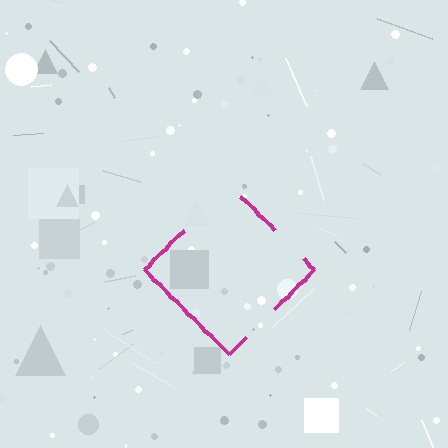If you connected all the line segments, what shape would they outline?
They would outline a diamond.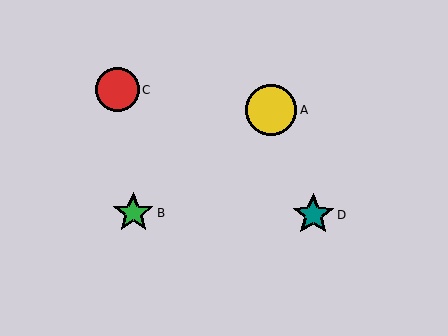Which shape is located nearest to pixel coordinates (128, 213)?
The green star (labeled B) at (133, 213) is nearest to that location.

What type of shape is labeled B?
Shape B is a green star.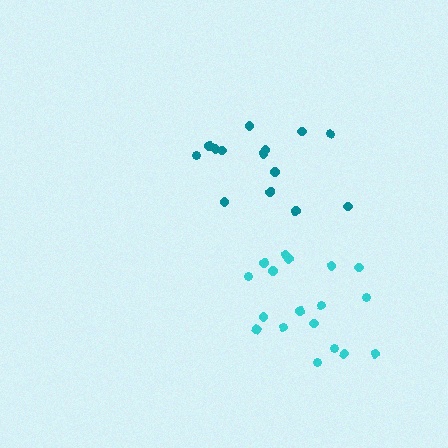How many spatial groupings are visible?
There are 2 spatial groupings.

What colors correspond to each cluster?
The clusters are colored: cyan, teal.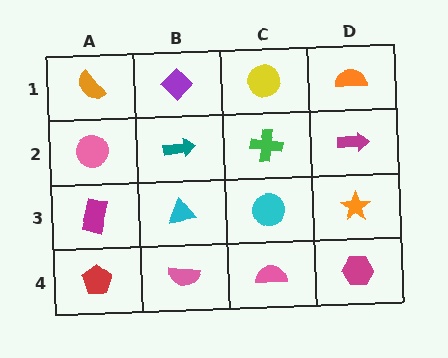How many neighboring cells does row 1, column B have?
3.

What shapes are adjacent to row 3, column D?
A magenta arrow (row 2, column D), a magenta hexagon (row 4, column D), a cyan circle (row 3, column C).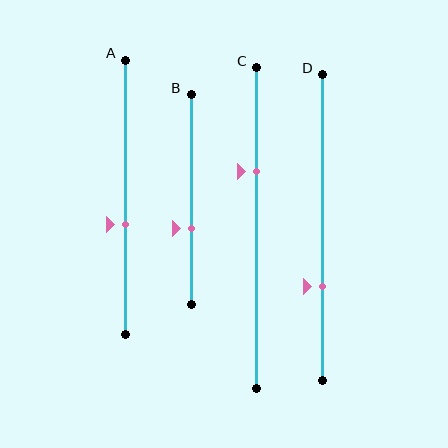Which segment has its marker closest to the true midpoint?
Segment A has its marker closest to the true midpoint.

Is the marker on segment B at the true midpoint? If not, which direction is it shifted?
No, the marker on segment B is shifted downward by about 14% of the segment length.